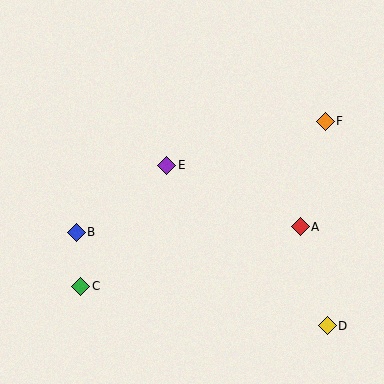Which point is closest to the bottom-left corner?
Point C is closest to the bottom-left corner.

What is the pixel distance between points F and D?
The distance between F and D is 204 pixels.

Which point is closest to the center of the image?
Point E at (167, 165) is closest to the center.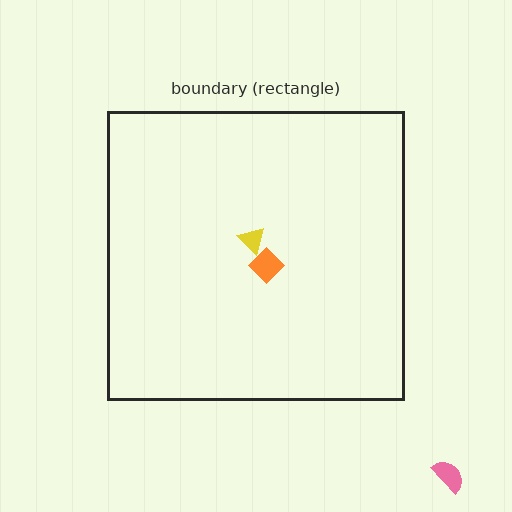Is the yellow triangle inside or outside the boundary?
Inside.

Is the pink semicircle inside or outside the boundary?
Outside.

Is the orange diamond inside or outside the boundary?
Inside.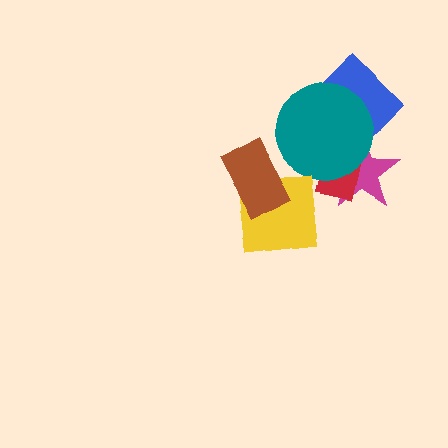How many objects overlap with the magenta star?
2 objects overlap with the magenta star.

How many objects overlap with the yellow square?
1 object overlaps with the yellow square.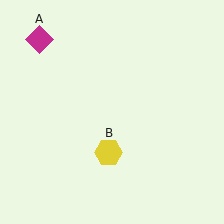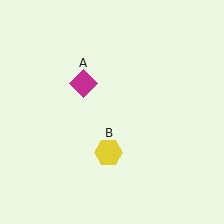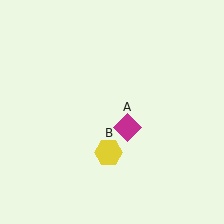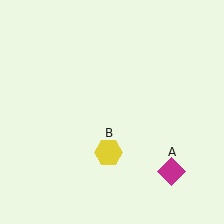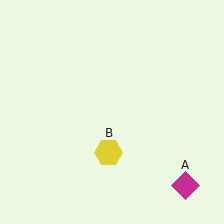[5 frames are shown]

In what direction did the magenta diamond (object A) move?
The magenta diamond (object A) moved down and to the right.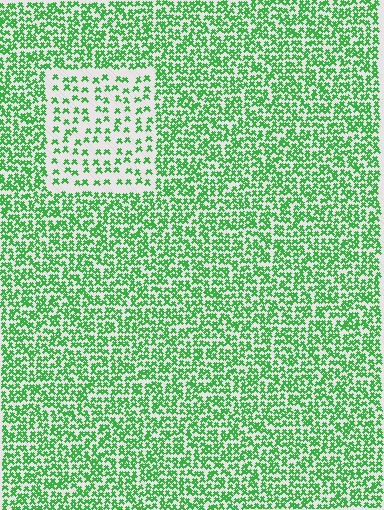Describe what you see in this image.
The image contains small green elements arranged at two different densities. A rectangle-shaped region is visible where the elements are less densely packed than the surrounding area.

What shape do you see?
I see a rectangle.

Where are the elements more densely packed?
The elements are more densely packed outside the rectangle boundary.